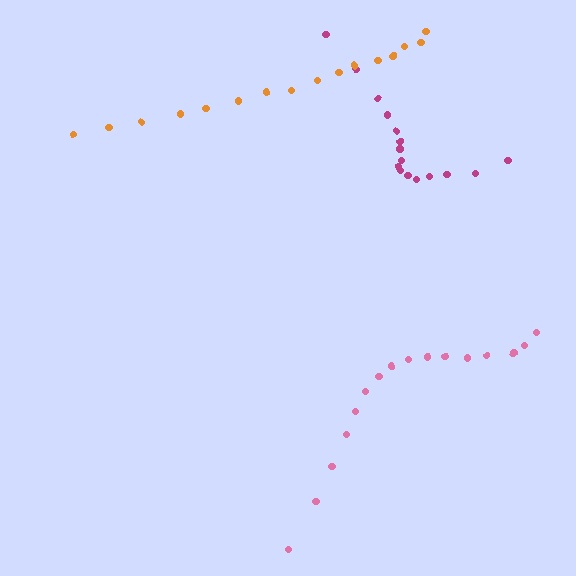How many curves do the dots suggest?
There are 3 distinct paths.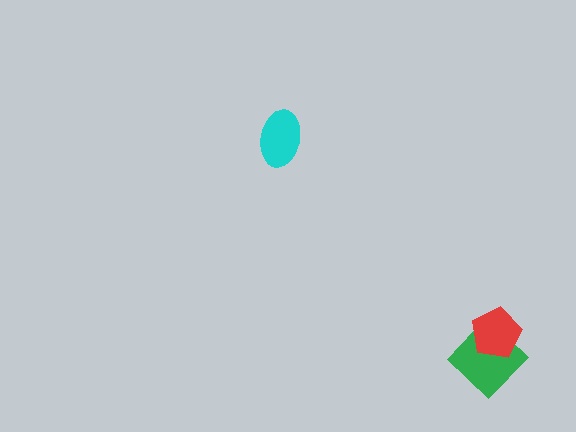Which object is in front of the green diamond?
The red pentagon is in front of the green diamond.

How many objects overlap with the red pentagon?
1 object overlaps with the red pentagon.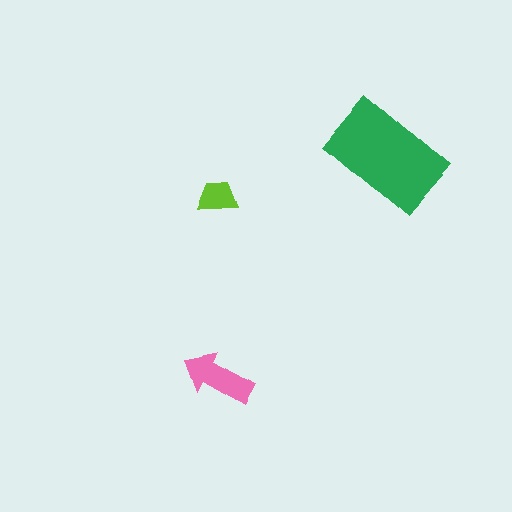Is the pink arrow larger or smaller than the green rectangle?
Smaller.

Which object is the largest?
The green rectangle.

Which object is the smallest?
The lime trapezoid.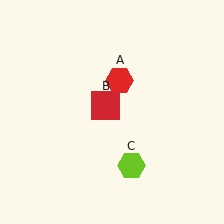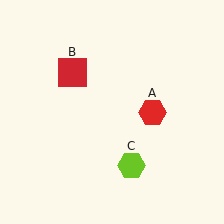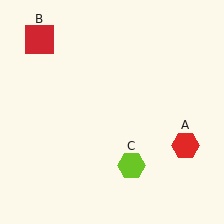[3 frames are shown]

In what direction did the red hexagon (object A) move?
The red hexagon (object A) moved down and to the right.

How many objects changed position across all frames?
2 objects changed position: red hexagon (object A), red square (object B).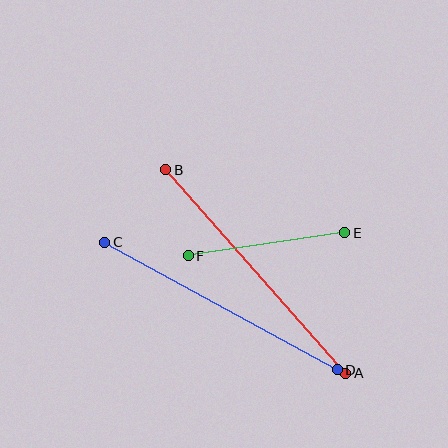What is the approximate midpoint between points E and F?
The midpoint is at approximately (267, 244) pixels.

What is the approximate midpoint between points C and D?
The midpoint is at approximately (221, 306) pixels.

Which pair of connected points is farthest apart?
Points A and B are farthest apart.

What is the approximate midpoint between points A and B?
The midpoint is at approximately (256, 271) pixels.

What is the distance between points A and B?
The distance is approximately 272 pixels.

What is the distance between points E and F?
The distance is approximately 158 pixels.